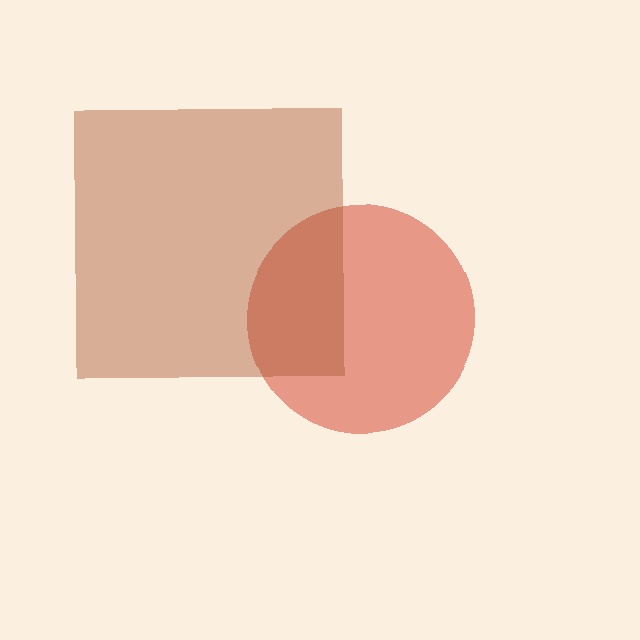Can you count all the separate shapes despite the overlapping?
Yes, there are 2 separate shapes.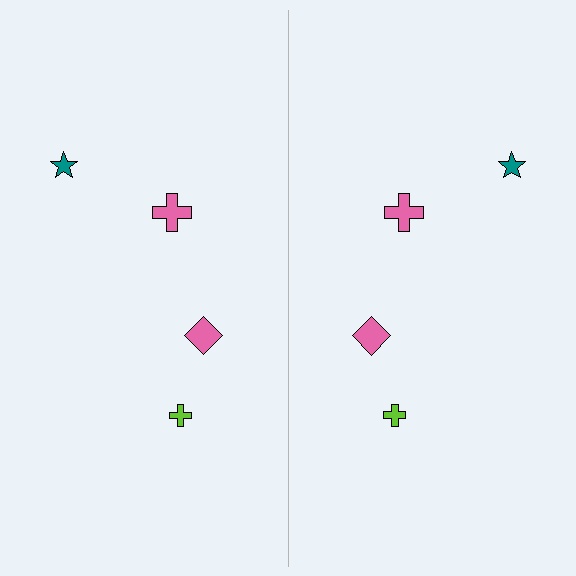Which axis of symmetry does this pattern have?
The pattern has a vertical axis of symmetry running through the center of the image.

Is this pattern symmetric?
Yes, this pattern has bilateral (reflection) symmetry.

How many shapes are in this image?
There are 8 shapes in this image.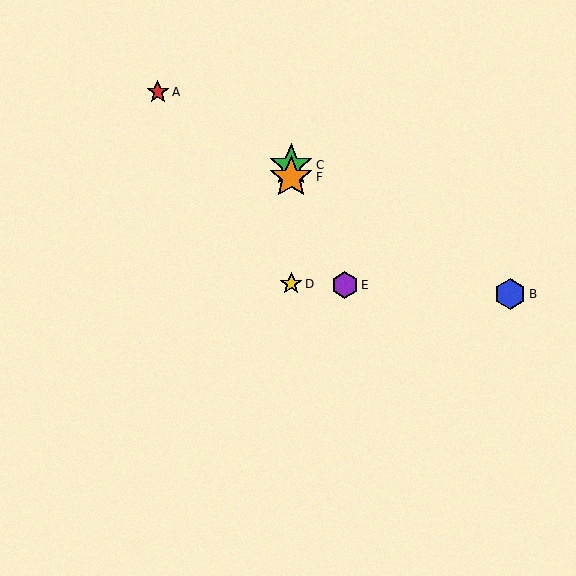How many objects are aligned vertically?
3 objects (C, D, F) are aligned vertically.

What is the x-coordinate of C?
Object C is at x≈291.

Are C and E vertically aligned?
No, C is at x≈291 and E is at x≈345.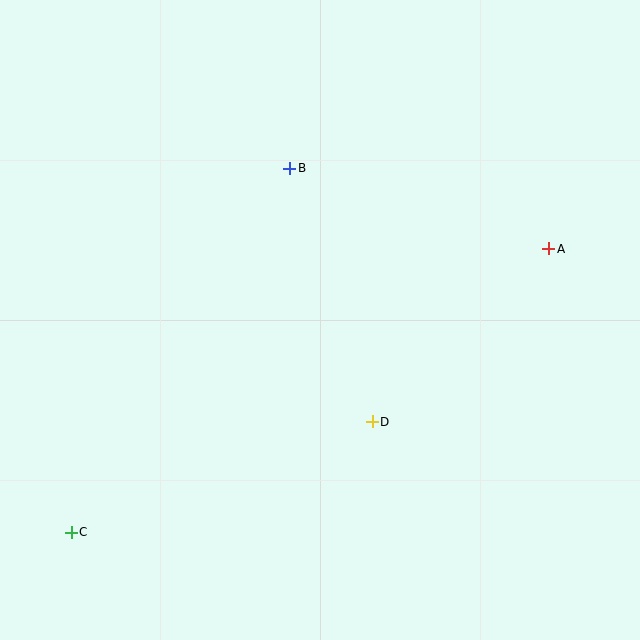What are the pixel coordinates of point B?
Point B is at (290, 168).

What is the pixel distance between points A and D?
The distance between A and D is 247 pixels.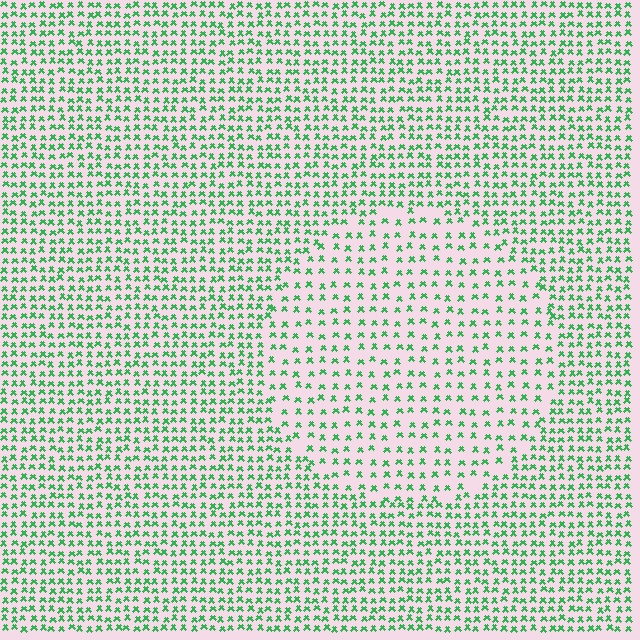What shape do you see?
I see a circle.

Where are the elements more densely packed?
The elements are more densely packed outside the circle boundary.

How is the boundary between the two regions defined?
The boundary is defined by a change in element density (approximately 1.8x ratio). All elements are the same color, size, and shape.